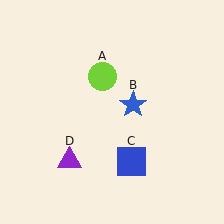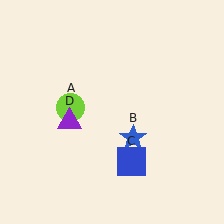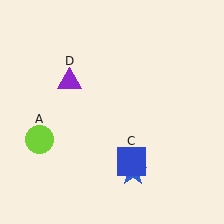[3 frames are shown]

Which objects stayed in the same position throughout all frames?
Blue square (object C) remained stationary.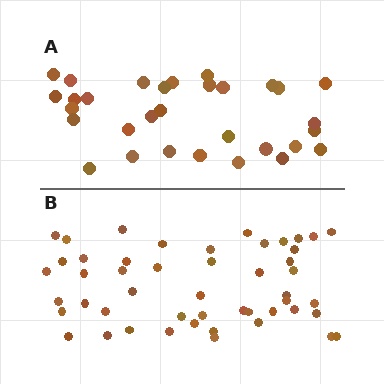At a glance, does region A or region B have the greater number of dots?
Region B (the bottom region) has more dots.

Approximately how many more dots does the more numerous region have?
Region B has approximately 20 more dots than region A.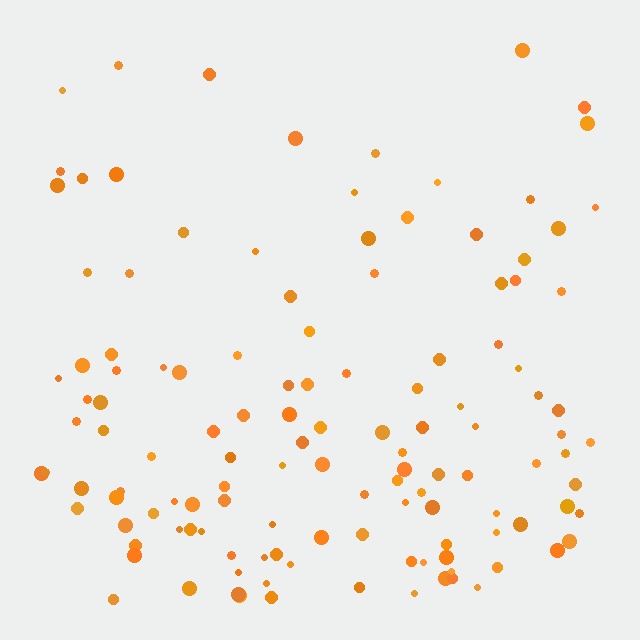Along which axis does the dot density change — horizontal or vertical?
Vertical.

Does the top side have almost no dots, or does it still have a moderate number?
Still a moderate number, just noticeably fewer than the bottom.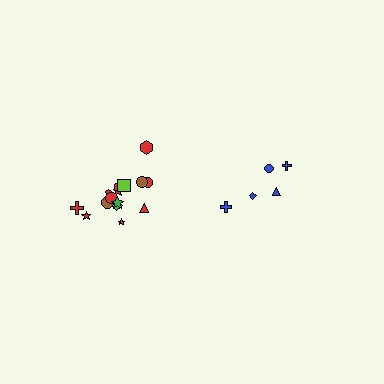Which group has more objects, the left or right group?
The left group.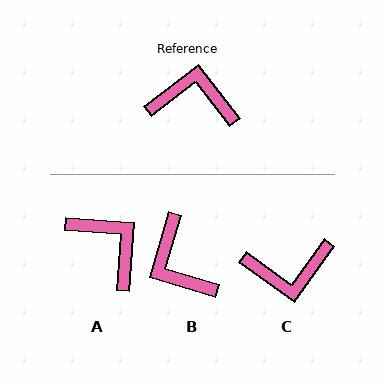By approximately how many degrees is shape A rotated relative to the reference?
Approximately 42 degrees clockwise.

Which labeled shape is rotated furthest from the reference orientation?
C, about 163 degrees away.